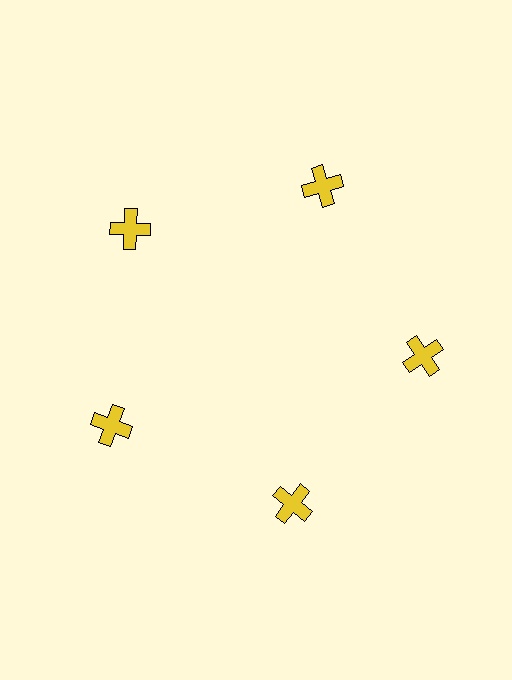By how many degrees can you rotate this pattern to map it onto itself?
The pattern maps onto itself every 72 degrees of rotation.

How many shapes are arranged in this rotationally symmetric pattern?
There are 5 shapes, arranged in 5 groups of 1.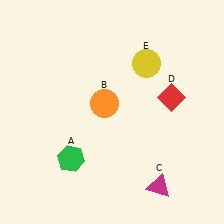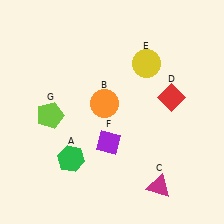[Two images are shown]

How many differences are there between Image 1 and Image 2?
There are 2 differences between the two images.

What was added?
A purple diamond (F), a lime pentagon (G) were added in Image 2.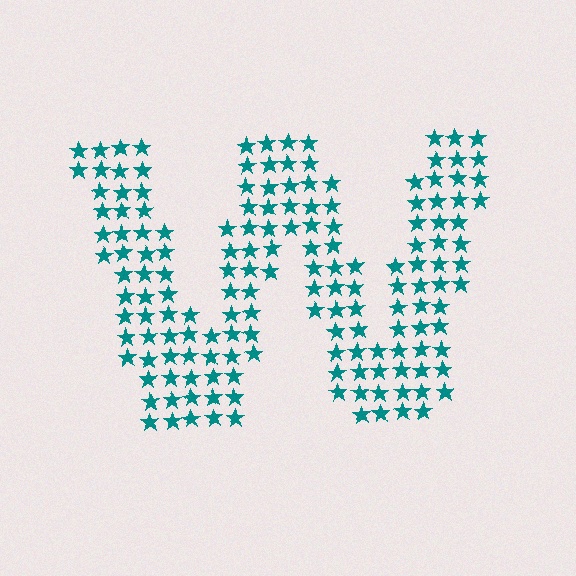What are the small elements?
The small elements are stars.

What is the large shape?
The large shape is the letter W.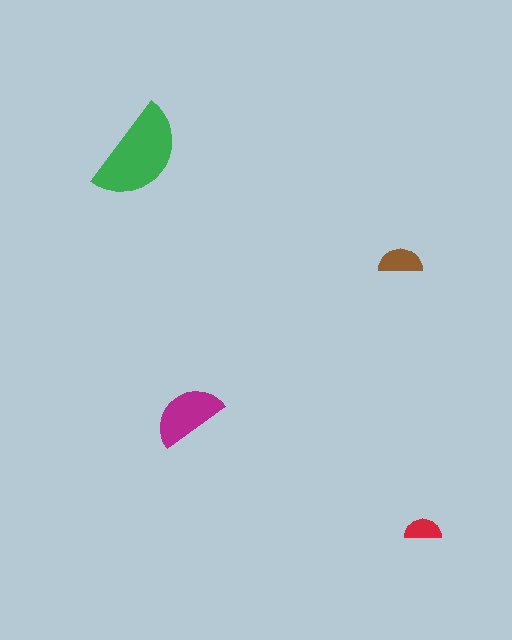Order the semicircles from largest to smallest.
the green one, the magenta one, the brown one, the red one.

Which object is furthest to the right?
The red semicircle is rightmost.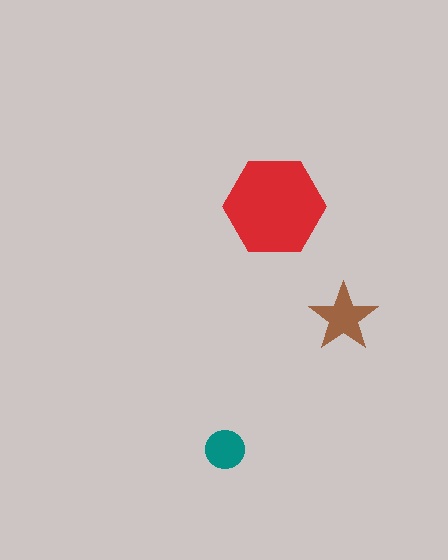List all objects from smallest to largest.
The teal circle, the brown star, the red hexagon.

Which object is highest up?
The red hexagon is topmost.